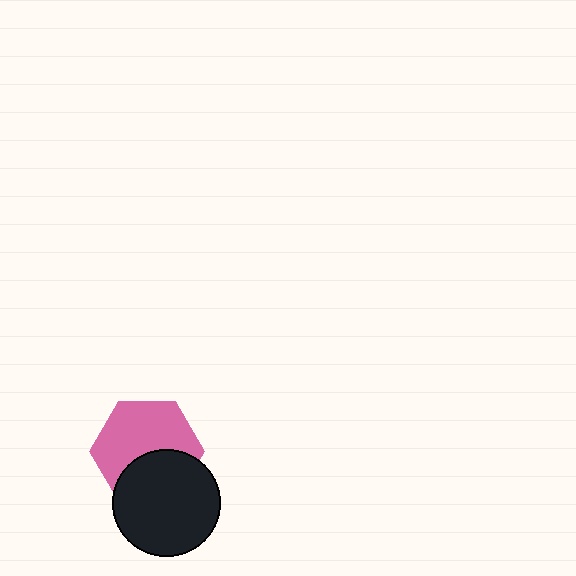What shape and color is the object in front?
The object in front is a black circle.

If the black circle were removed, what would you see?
You would see the complete pink hexagon.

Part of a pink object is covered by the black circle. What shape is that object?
It is a hexagon.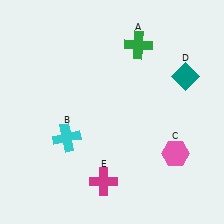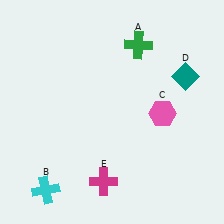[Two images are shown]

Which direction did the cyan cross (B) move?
The cyan cross (B) moved down.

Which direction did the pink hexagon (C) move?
The pink hexagon (C) moved up.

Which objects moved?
The objects that moved are: the cyan cross (B), the pink hexagon (C).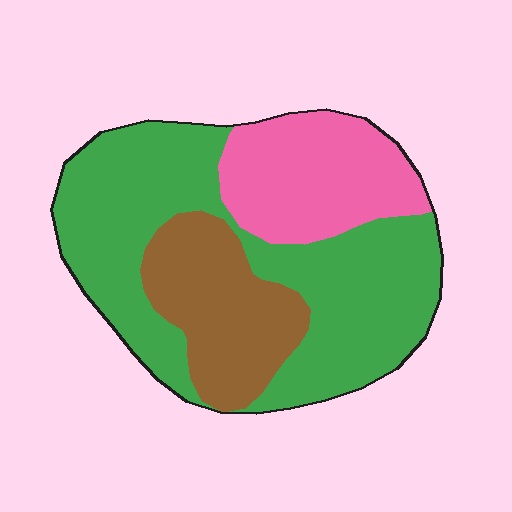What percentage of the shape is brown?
Brown covers around 20% of the shape.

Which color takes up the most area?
Green, at roughly 55%.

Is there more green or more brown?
Green.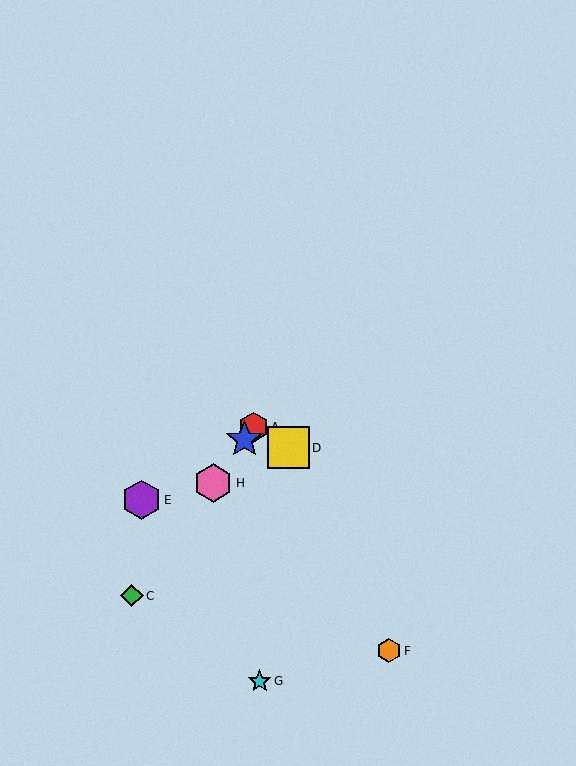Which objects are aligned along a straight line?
Objects A, B, C, H are aligned along a straight line.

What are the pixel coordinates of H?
Object H is at (213, 483).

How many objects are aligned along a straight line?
4 objects (A, B, C, H) are aligned along a straight line.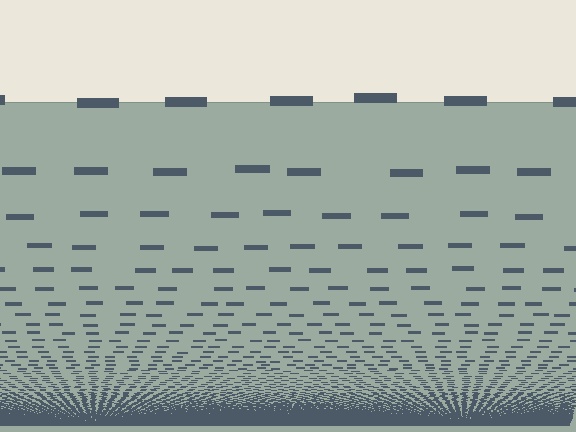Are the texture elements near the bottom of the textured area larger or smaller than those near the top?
Smaller. The gradient is inverted — elements near the bottom are smaller and denser.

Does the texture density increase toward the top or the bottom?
Density increases toward the bottom.